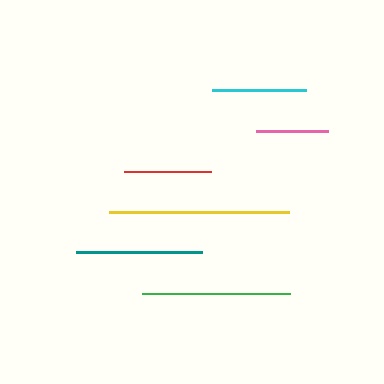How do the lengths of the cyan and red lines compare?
The cyan and red lines are approximately the same length.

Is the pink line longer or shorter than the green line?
The green line is longer than the pink line.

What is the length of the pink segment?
The pink segment is approximately 71 pixels long.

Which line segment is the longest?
The yellow line is the longest at approximately 180 pixels.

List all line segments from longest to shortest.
From longest to shortest: yellow, green, teal, cyan, red, pink.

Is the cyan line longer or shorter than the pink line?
The cyan line is longer than the pink line.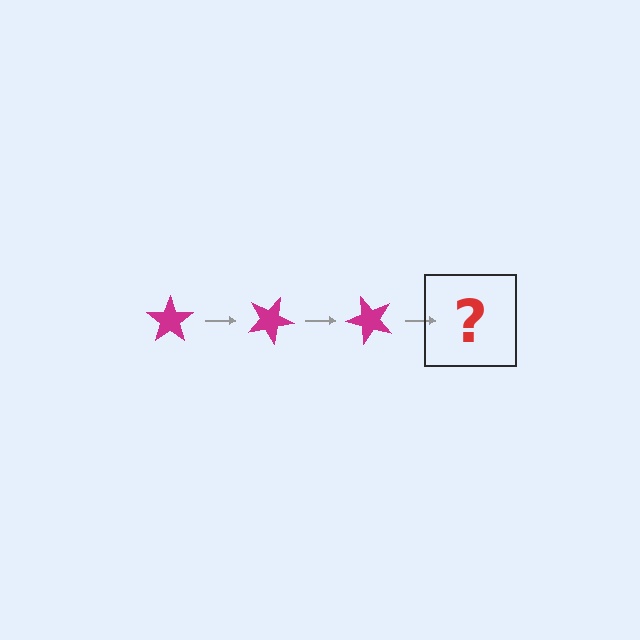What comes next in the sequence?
The next element should be a magenta star rotated 75 degrees.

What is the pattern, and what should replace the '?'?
The pattern is that the star rotates 25 degrees each step. The '?' should be a magenta star rotated 75 degrees.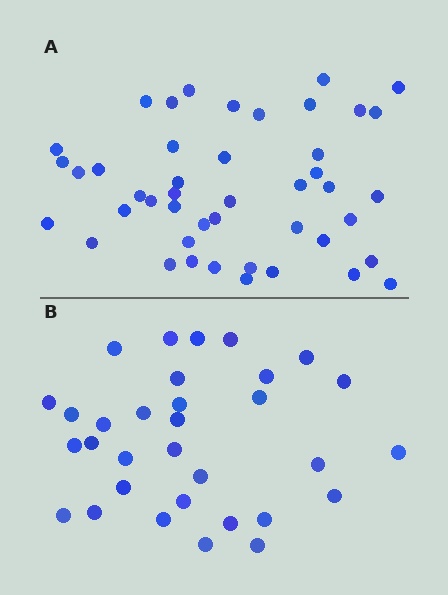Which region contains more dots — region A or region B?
Region A (the top region) has more dots.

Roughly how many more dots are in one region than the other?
Region A has approximately 15 more dots than region B.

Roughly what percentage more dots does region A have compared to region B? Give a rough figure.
About 40% more.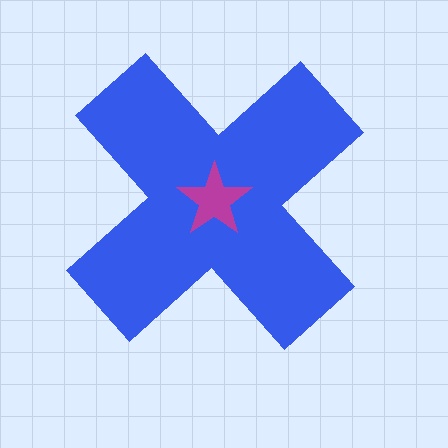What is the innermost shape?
The magenta star.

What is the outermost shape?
The blue cross.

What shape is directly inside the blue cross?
The magenta star.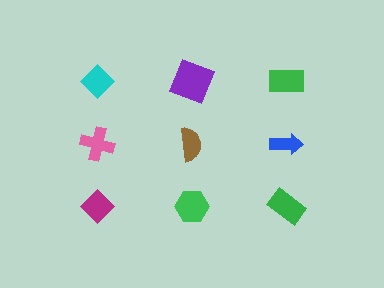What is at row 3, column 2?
A green hexagon.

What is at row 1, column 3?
A green rectangle.